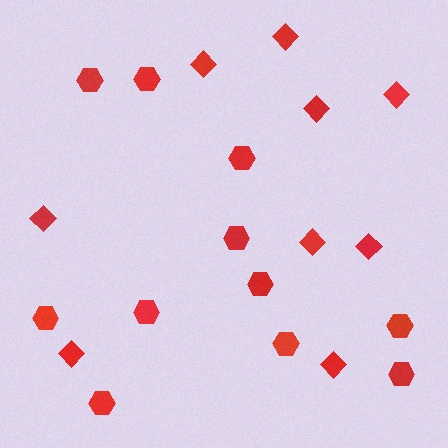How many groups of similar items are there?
There are 2 groups: one group of diamonds (9) and one group of hexagons (11).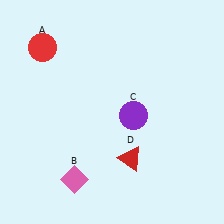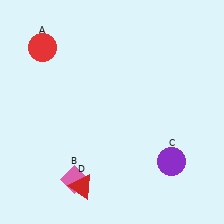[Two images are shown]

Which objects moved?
The objects that moved are: the purple circle (C), the red triangle (D).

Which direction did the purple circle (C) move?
The purple circle (C) moved down.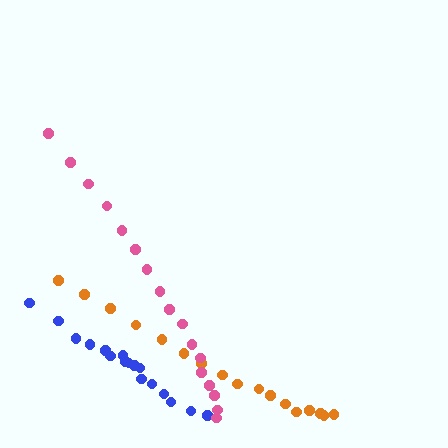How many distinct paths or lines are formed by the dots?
There are 3 distinct paths.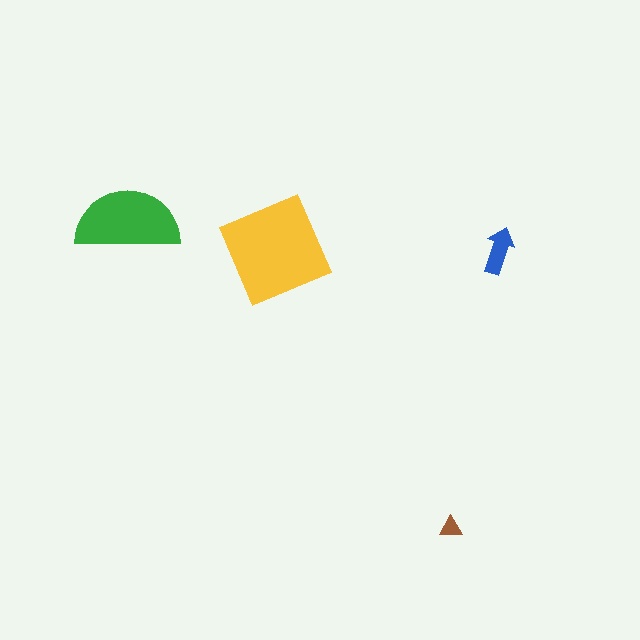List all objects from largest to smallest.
The yellow square, the green semicircle, the blue arrow, the brown triangle.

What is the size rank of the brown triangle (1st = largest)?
4th.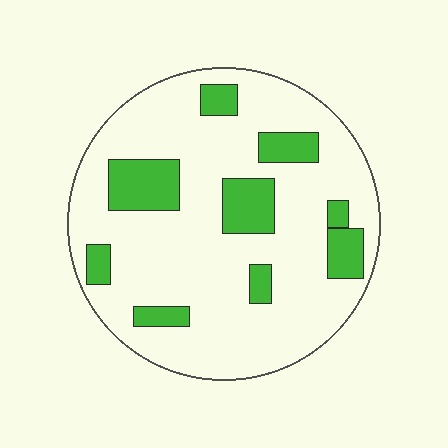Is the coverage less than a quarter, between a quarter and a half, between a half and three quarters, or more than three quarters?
Less than a quarter.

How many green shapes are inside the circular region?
9.